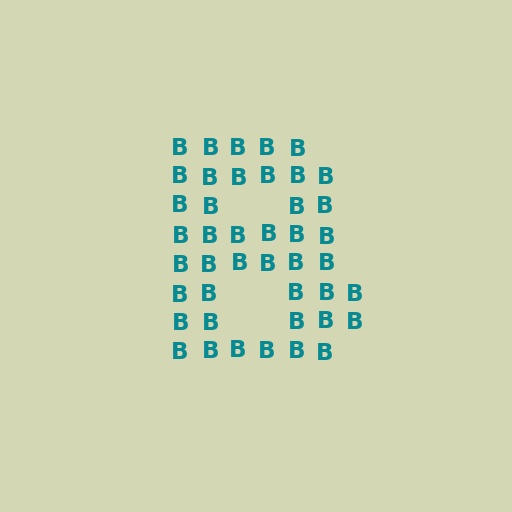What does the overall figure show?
The overall figure shows the letter B.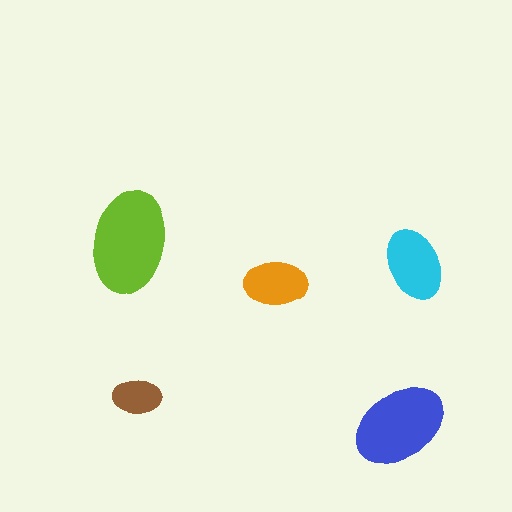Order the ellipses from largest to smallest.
the lime one, the blue one, the cyan one, the orange one, the brown one.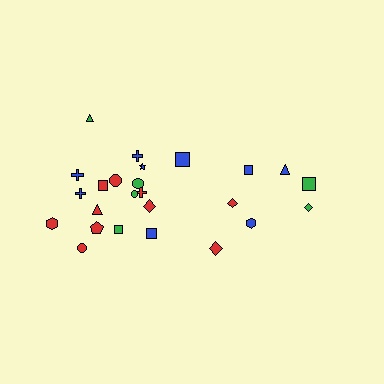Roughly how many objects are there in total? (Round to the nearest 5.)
Roughly 25 objects in total.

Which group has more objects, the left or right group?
The left group.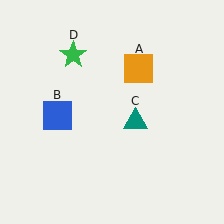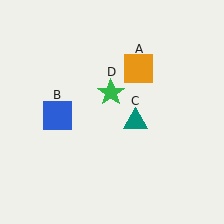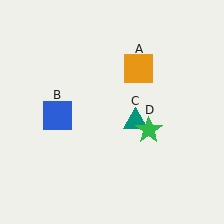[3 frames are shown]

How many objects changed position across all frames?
1 object changed position: green star (object D).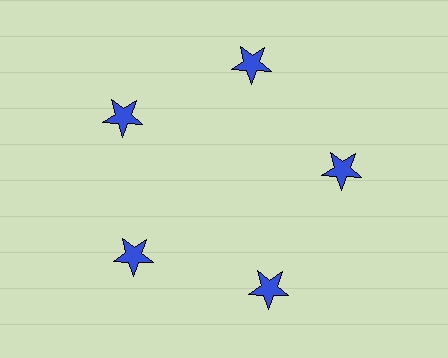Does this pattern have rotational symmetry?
Yes, this pattern has 5-fold rotational symmetry. It looks the same after rotating 72 degrees around the center.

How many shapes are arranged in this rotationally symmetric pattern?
There are 5 shapes, arranged in 5 groups of 1.